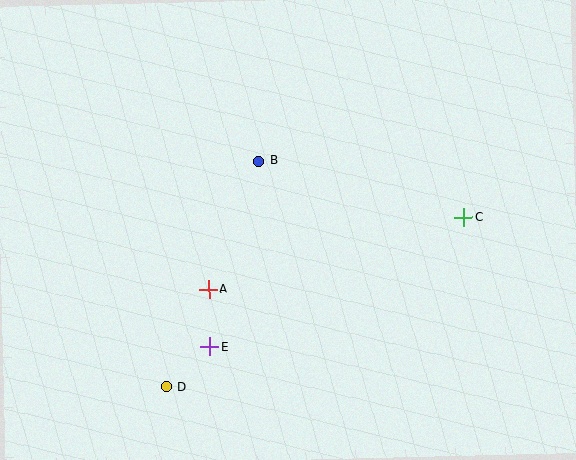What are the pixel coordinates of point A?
Point A is at (208, 289).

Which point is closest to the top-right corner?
Point C is closest to the top-right corner.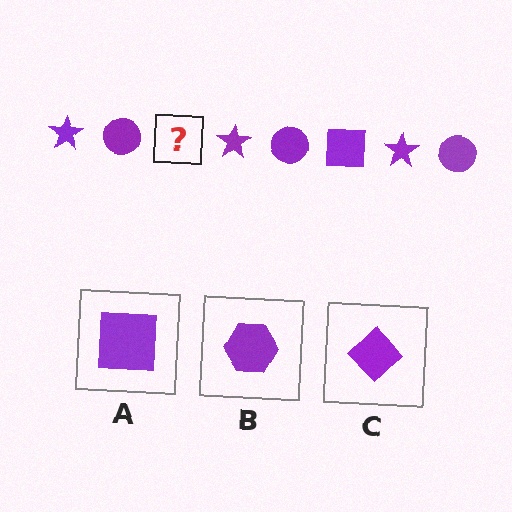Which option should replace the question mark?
Option A.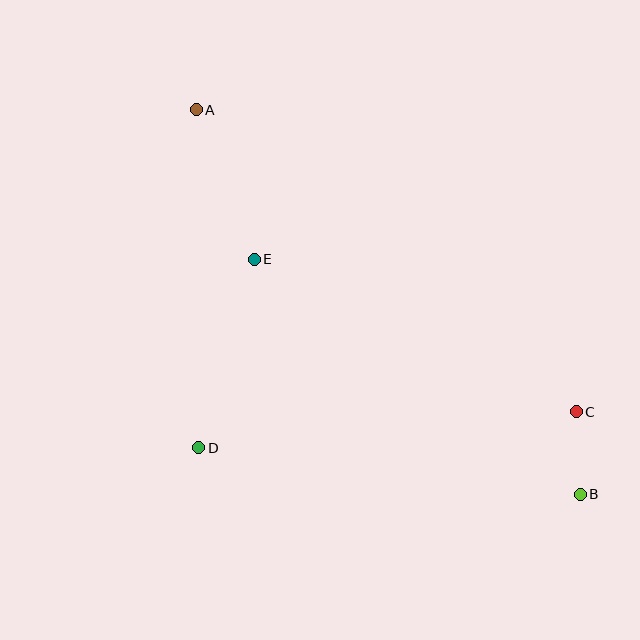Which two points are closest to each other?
Points B and C are closest to each other.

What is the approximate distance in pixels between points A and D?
The distance between A and D is approximately 338 pixels.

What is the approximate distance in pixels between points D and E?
The distance between D and E is approximately 197 pixels.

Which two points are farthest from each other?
Points A and B are farthest from each other.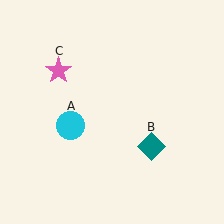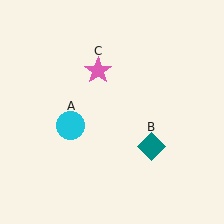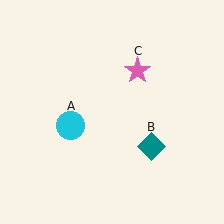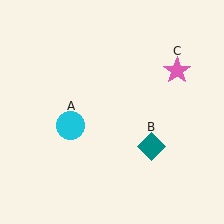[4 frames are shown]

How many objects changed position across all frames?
1 object changed position: pink star (object C).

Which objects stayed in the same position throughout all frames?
Cyan circle (object A) and teal diamond (object B) remained stationary.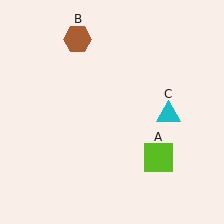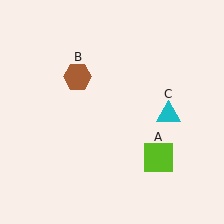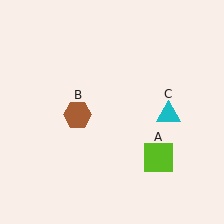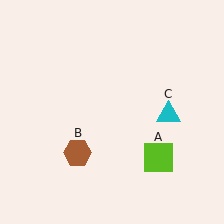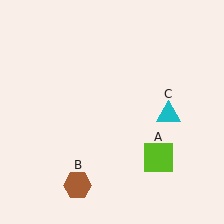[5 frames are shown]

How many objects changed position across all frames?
1 object changed position: brown hexagon (object B).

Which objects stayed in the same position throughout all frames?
Lime square (object A) and cyan triangle (object C) remained stationary.